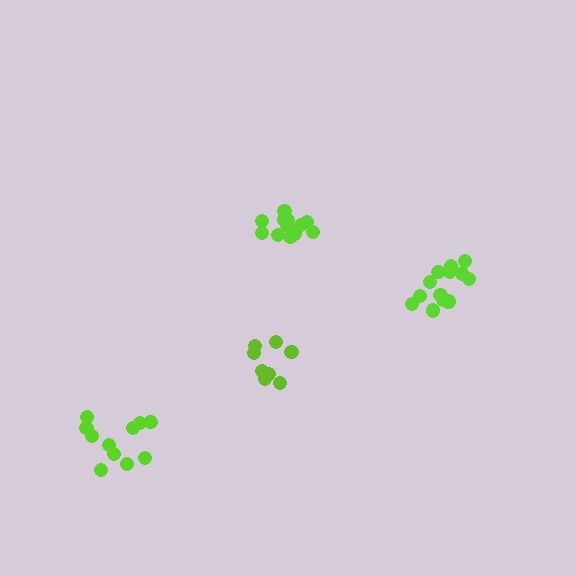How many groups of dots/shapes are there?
There are 4 groups.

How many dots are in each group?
Group 1: 11 dots, Group 2: 13 dots, Group 3: 12 dots, Group 4: 8 dots (44 total).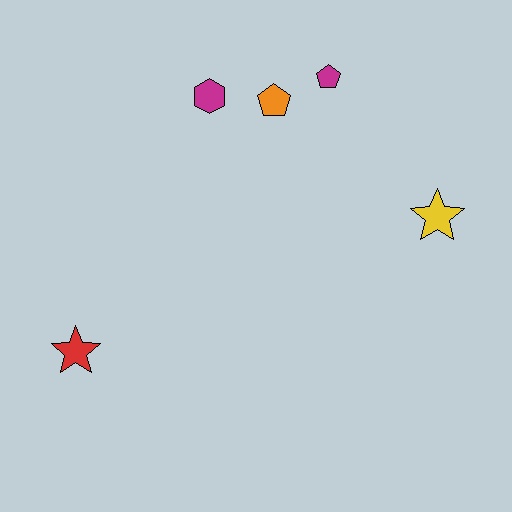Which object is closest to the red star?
The magenta hexagon is closest to the red star.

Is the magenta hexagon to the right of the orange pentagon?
No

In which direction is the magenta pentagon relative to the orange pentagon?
The magenta pentagon is to the right of the orange pentagon.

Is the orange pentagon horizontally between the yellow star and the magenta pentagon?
No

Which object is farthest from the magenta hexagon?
The red star is farthest from the magenta hexagon.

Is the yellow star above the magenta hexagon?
No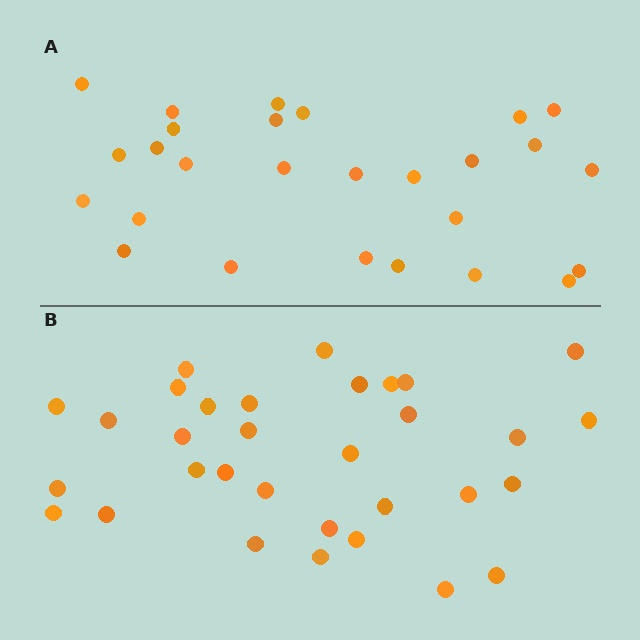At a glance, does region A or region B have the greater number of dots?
Region B (the bottom region) has more dots.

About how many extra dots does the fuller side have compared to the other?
Region B has about 5 more dots than region A.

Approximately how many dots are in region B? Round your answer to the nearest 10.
About 30 dots. (The exact count is 32, which rounds to 30.)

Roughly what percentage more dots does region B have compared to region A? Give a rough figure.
About 20% more.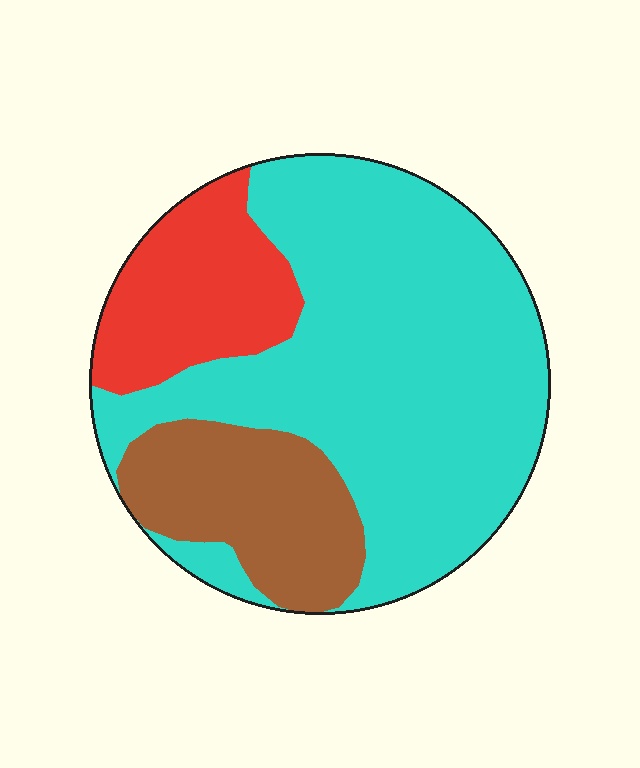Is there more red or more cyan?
Cyan.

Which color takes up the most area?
Cyan, at roughly 65%.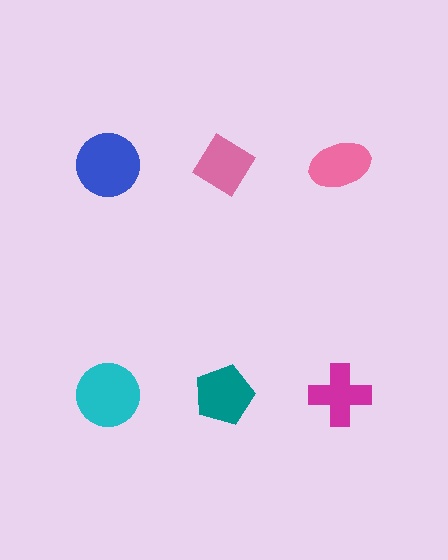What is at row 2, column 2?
A teal pentagon.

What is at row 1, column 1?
A blue circle.